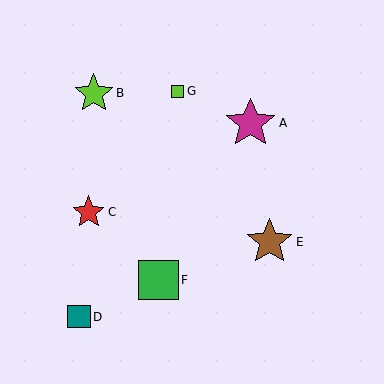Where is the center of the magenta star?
The center of the magenta star is at (250, 123).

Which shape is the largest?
The magenta star (labeled A) is the largest.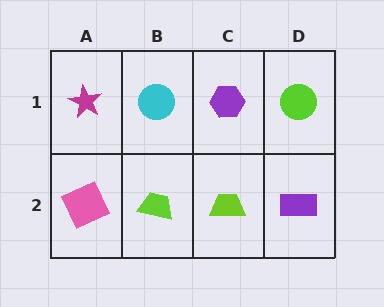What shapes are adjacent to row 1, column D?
A purple rectangle (row 2, column D), a purple hexagon (row 1, column C).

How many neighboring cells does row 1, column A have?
2.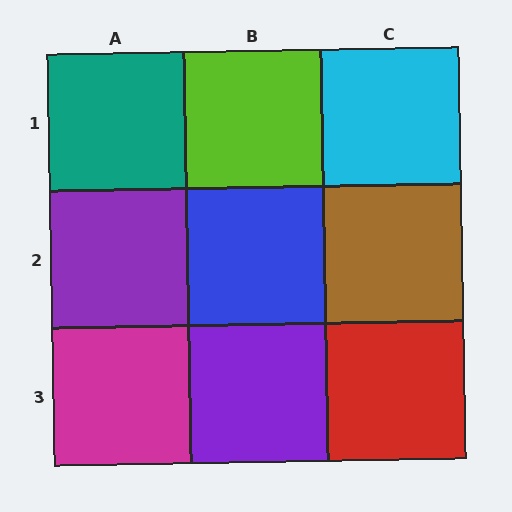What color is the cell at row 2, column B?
Blue.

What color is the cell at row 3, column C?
Red.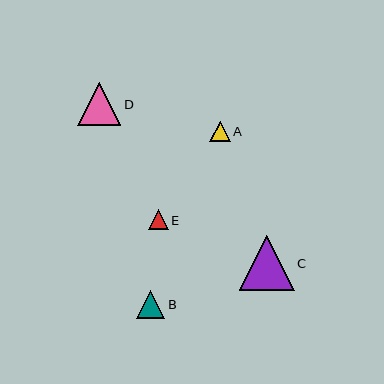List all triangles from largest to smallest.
From largest to smallest: C, D, B, A, E.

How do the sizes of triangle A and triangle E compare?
Triangle A and triangle E are approximately the same size.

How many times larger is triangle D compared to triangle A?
Triangle D is approximately 2.1 times the size of triangle A.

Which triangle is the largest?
Triangle C is the largest with a size of approximately 54 pixels.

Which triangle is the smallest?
Triangle E is the smallest with a size of approximately 20 pixels.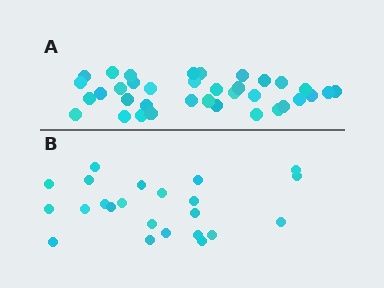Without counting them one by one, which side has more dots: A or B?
Region A (the top region) has more dots.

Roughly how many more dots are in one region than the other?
Region A has approximately 15 more dots than region B.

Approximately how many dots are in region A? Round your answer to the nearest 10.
About 40 dots. (The exact count is 36, which rounds to 40.)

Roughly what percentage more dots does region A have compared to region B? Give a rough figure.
About 55% more.